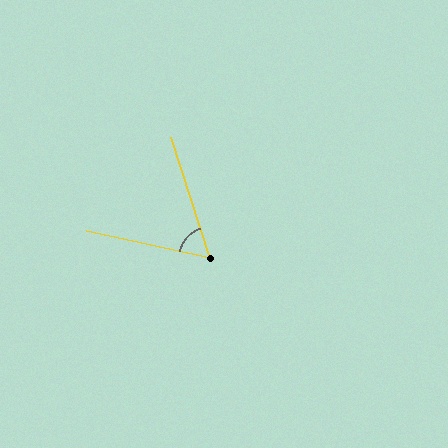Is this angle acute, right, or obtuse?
It is acute.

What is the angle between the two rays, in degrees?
Approximately 60 degrees.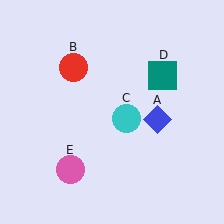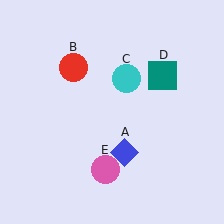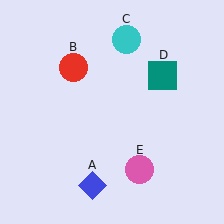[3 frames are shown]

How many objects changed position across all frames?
3 objects changed position: blue diamond (object A), cyan circle (object C), pink circle (object E).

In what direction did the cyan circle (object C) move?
The cyan circle (object C) moved up.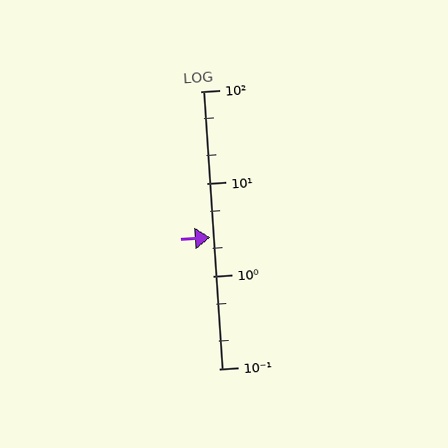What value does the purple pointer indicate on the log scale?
The pointer indicates approximately 2.6.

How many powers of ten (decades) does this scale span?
The scale spans 3 decades, from 0.1 to 100.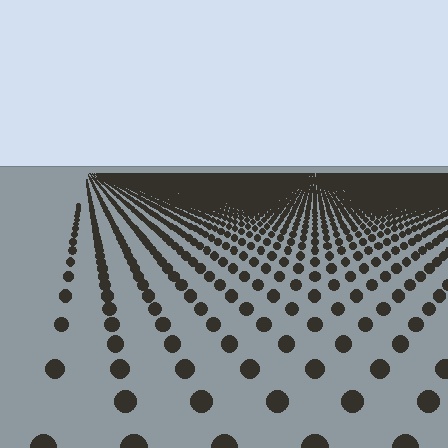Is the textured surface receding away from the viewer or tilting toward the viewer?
The surface is receding away from the viewer. Texture elements get smaller and denser toward the top.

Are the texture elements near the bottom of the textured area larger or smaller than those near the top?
Larger. Near the bottom, elements are closer to the viewer and appear at a bigger on-screen size.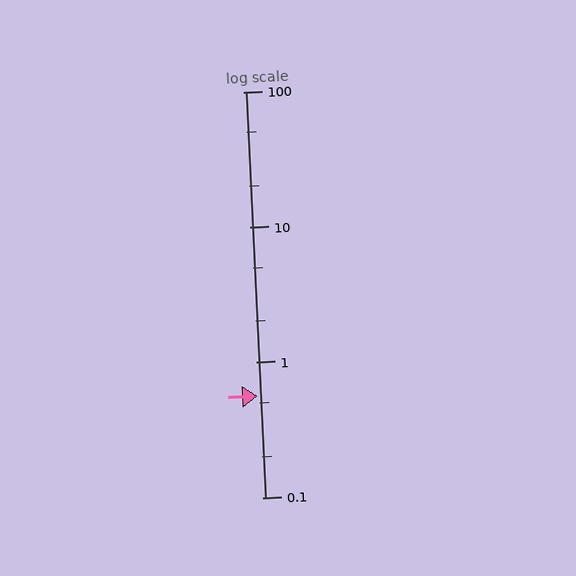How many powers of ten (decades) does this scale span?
The scale spans 3 decades, from 0.1 to 100.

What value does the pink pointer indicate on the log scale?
The pointer indicates approximately 0.56.